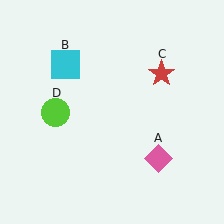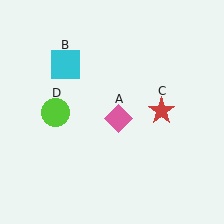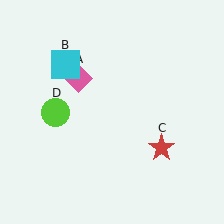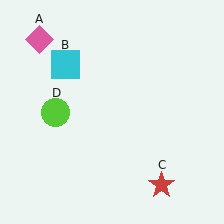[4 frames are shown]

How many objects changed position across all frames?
2 objects changed position: pink diamond (object A), red star (object C).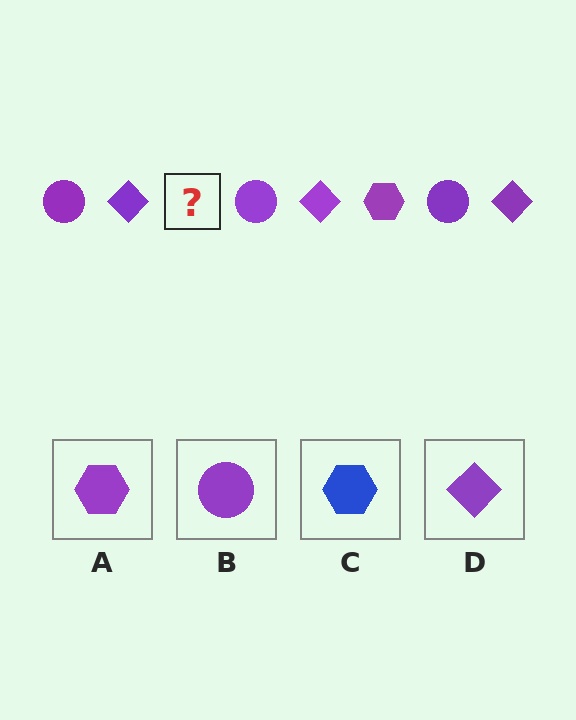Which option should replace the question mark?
Option A.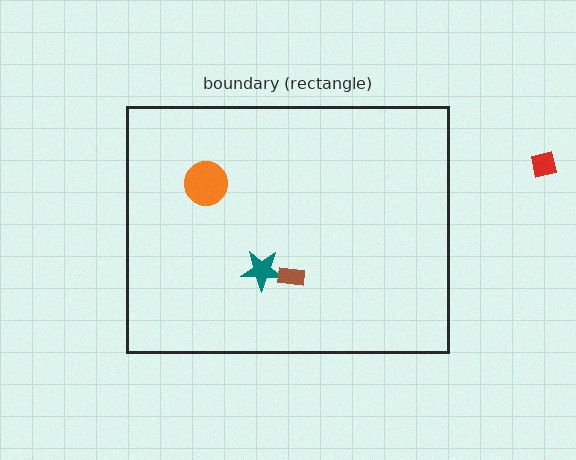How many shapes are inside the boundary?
3 inside, 1 outside.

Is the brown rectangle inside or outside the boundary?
Inside.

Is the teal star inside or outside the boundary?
Inside.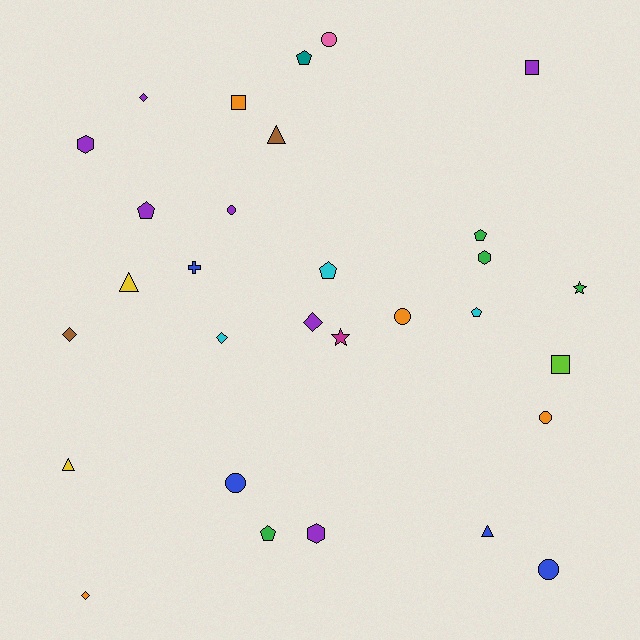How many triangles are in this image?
There are 4 triangles.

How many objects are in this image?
There are 30 objects.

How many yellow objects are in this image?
There are 2 yellow objects.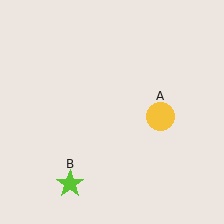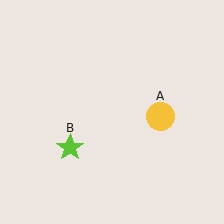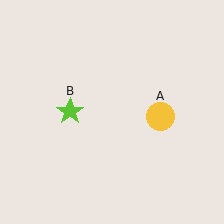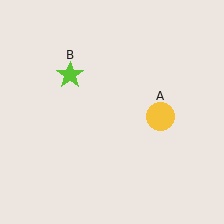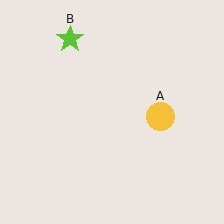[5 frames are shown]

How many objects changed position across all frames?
1 object changed position: lime star (object B).